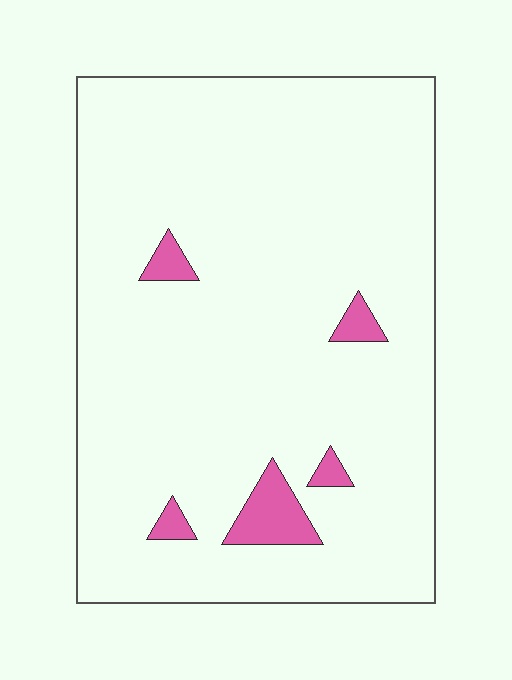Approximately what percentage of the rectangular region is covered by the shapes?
Approximately 5%.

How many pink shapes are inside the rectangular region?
5.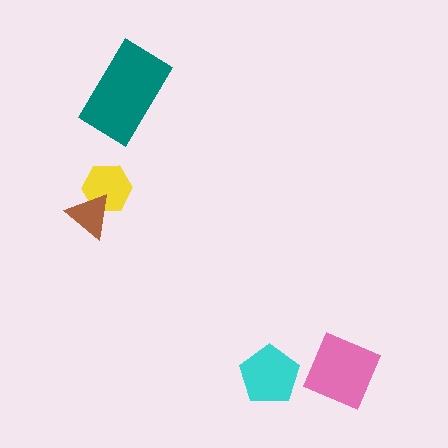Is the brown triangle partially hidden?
No, no other shape covers it.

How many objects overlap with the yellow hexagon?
1 object overlaps with the yellow hexagon.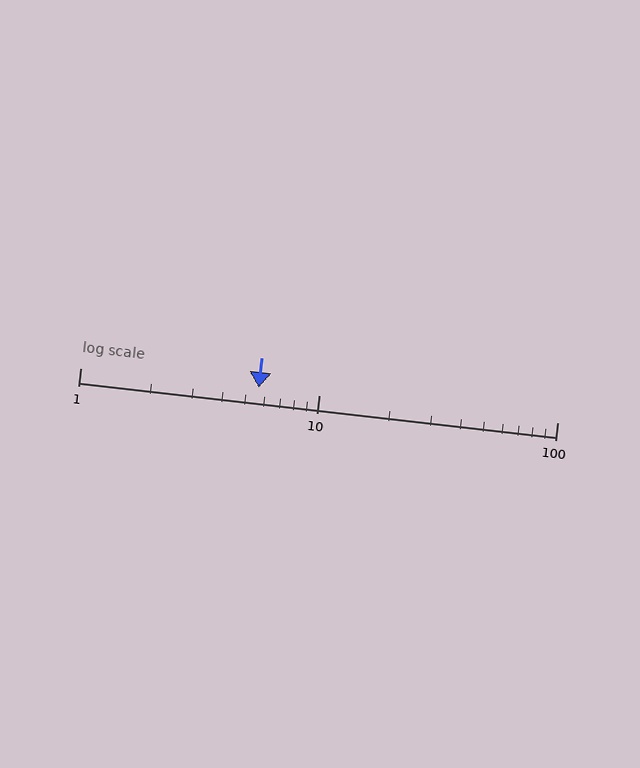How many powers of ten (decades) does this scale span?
The scale spans 2 decades, from 1 to 100.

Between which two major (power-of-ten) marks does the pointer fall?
The pointer is between 1 and 10.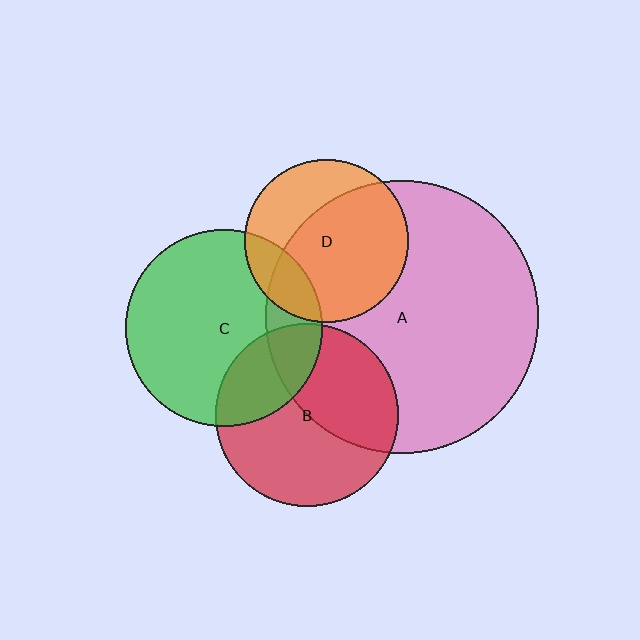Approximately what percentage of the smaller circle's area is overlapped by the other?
Approximately 20%.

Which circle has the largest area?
Circle A (pink).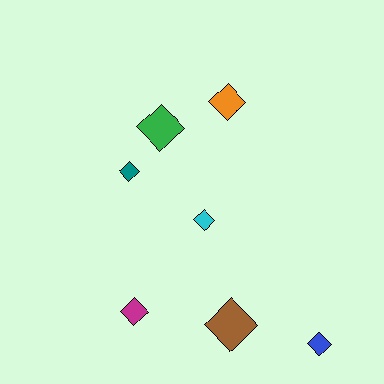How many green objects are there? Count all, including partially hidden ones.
There is 1 green object.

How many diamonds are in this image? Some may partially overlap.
There are 7 diamonds.